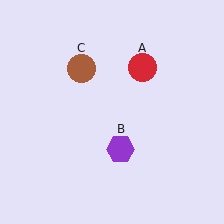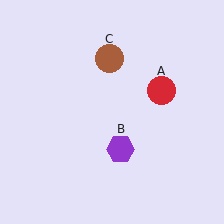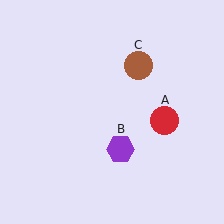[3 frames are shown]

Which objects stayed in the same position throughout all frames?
Purple hexagon (object B) remained stationary.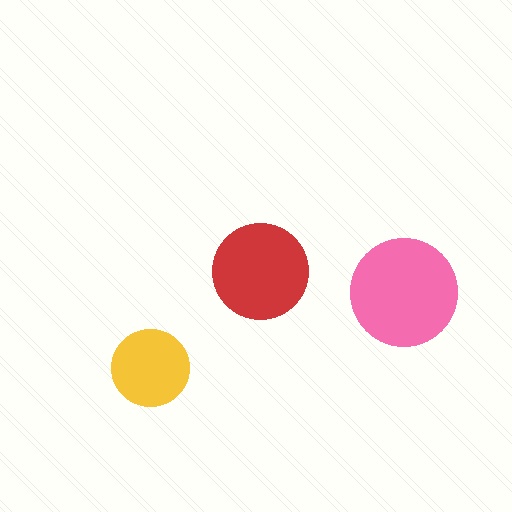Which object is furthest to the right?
The pink circle is rightmost.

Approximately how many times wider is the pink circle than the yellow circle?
About 1.5 times wider.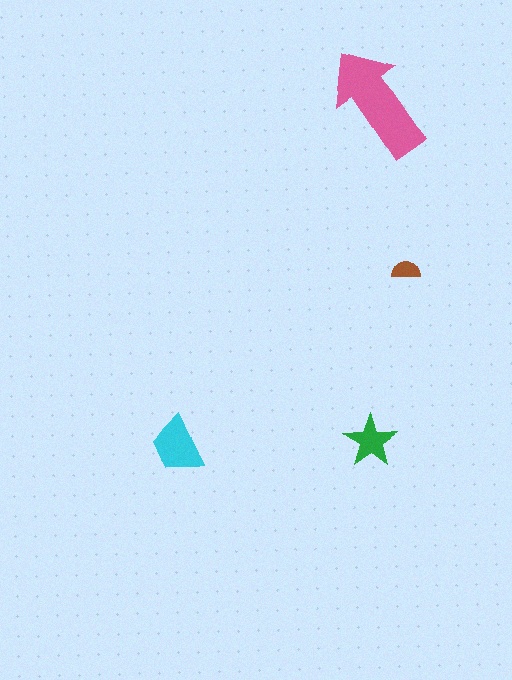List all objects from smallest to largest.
The brown semicircle, the green star, the cyan trapezoid, the pink arrow.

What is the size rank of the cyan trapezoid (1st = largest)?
2nd.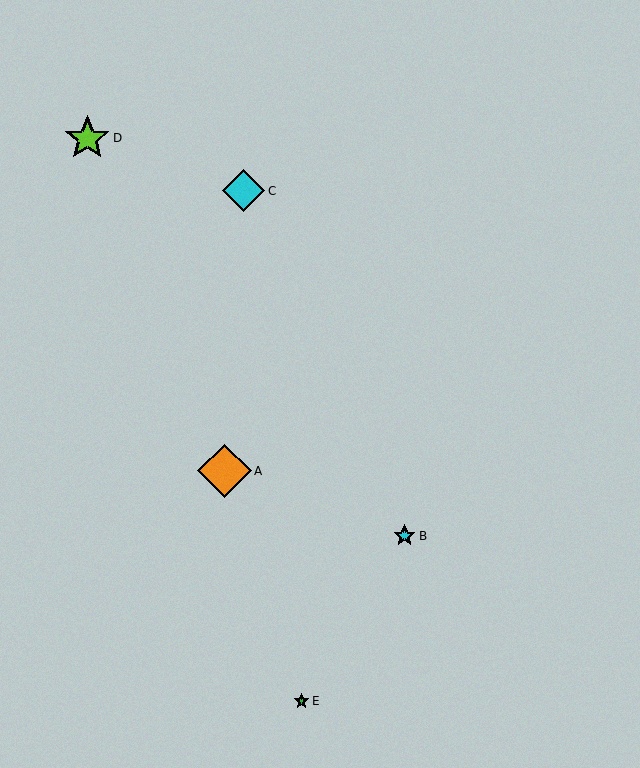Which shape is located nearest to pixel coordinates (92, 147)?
The lime star (labeled D) at (87, 138) is nearest to that location.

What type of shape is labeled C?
Shape C is a cyan diamond.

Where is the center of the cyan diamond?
The center of the cyan diamond is at (244, 191).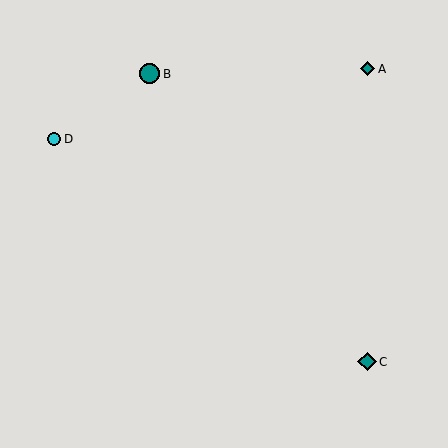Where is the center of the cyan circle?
The center of the cyan circle is at (54, 139).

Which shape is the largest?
The teal circle (labeled B) is the largest.